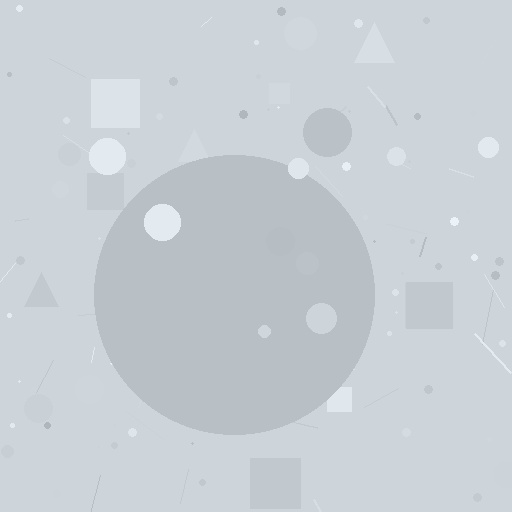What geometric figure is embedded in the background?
A circle is embedded in the background.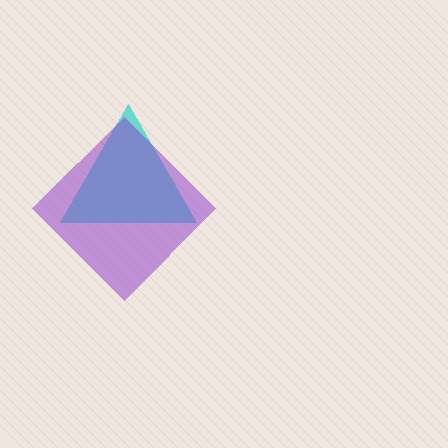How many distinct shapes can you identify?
There are 2 distinct shapes: a cyan triangle, a purple diamond.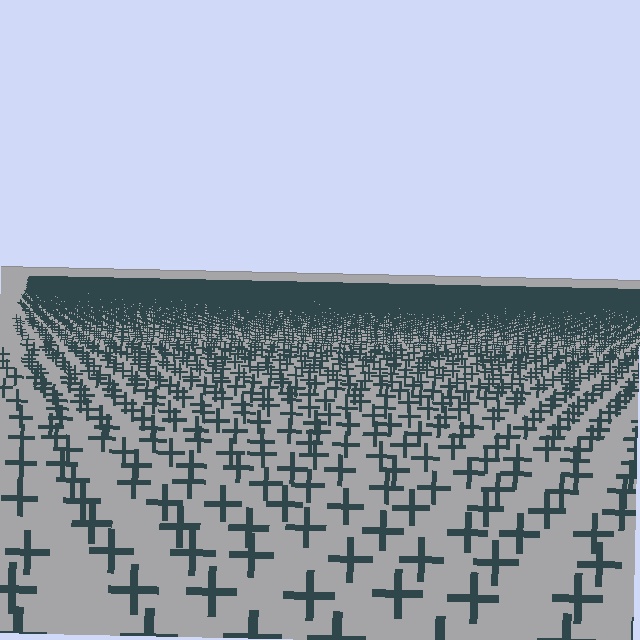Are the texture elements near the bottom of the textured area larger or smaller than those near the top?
Larger. Near the bottom, elements are closer to the viewer and appear at a bigger on-screen size.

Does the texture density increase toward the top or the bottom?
Density increases toward the top.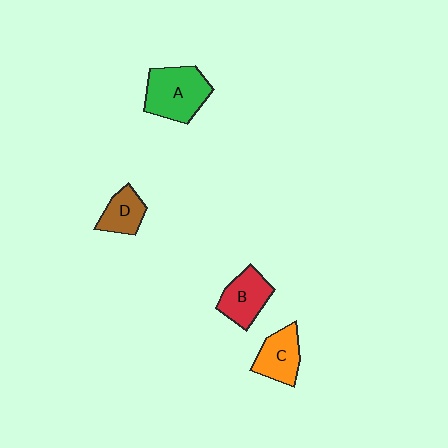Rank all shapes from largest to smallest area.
From largest to smallest: A (green), B (red), C (orange), D (brown).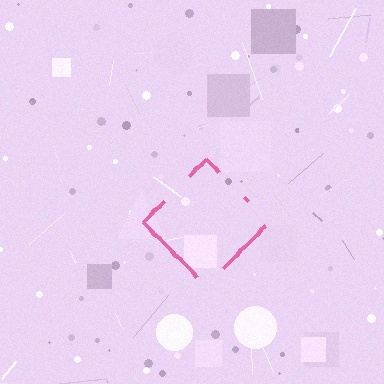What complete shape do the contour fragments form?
The contour fragments form a diamond.